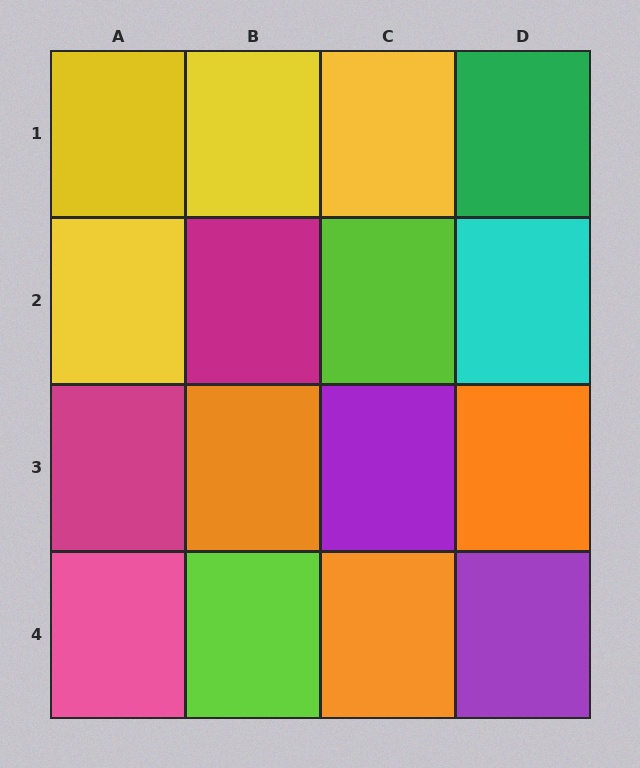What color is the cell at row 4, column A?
Pink.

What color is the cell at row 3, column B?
Orange.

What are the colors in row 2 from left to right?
Yellow, magenta, lime, cyan.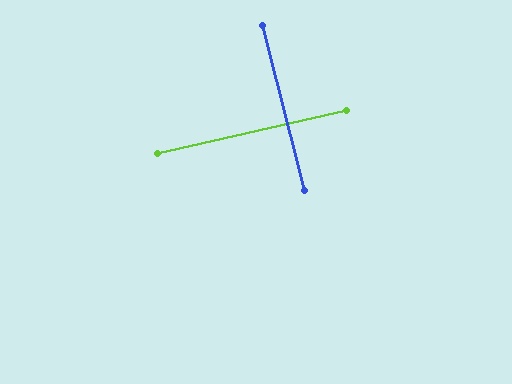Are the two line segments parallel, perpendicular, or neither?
Perpendicular — they meet at approximately 88°.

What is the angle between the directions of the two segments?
Approximately 88 degrees.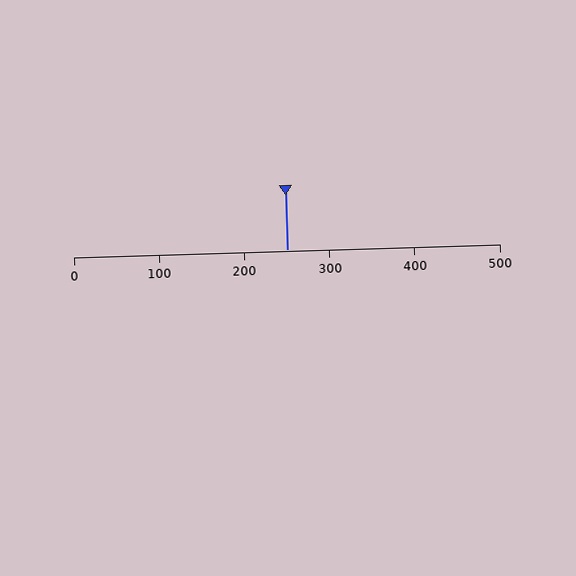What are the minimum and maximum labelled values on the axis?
The axis runs from 0 to 500.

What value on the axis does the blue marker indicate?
The marker indicates approximately 250.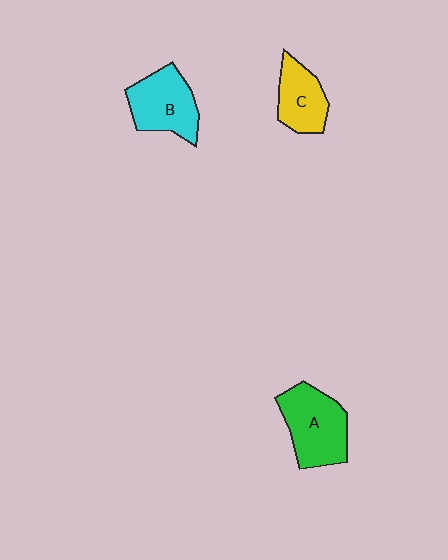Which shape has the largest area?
Shape A (green).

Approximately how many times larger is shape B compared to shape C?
Approximately 1.3 times.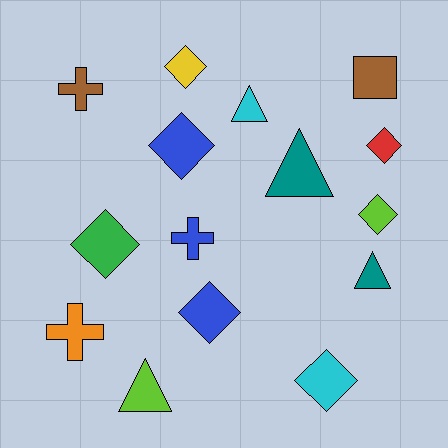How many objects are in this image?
There are 15 objects.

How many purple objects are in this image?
There are no purple objects.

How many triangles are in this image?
There are 4 triangles.